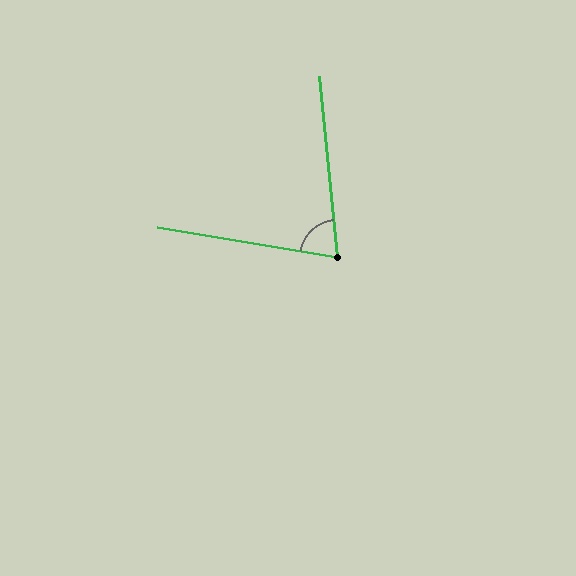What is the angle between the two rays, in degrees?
Approximately 75 degrees.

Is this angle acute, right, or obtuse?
It is acute.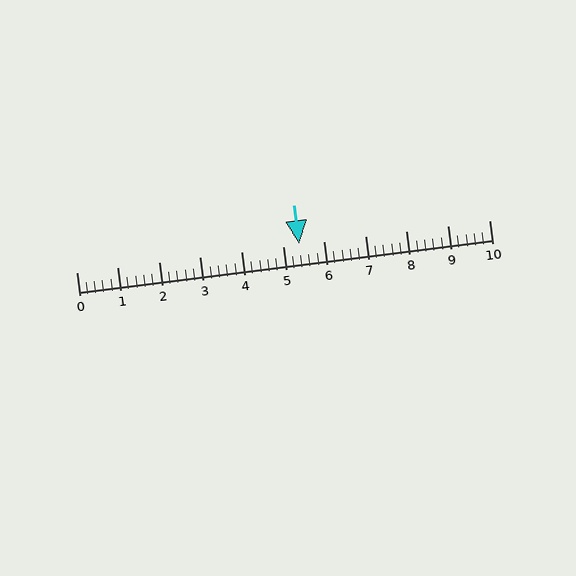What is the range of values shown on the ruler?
The ruler shows values from 0 to 10.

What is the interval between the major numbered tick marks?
The major tick marks are spaced 1 units apart.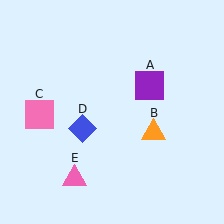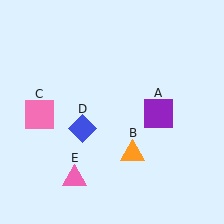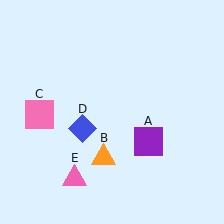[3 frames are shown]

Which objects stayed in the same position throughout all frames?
Pink square (object C) and blue diamond (object D) and pink triangle (object E) remained stationary.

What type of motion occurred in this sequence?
The purple square (object A), orange triangle (object B) rotated clockwise around the center of the scene.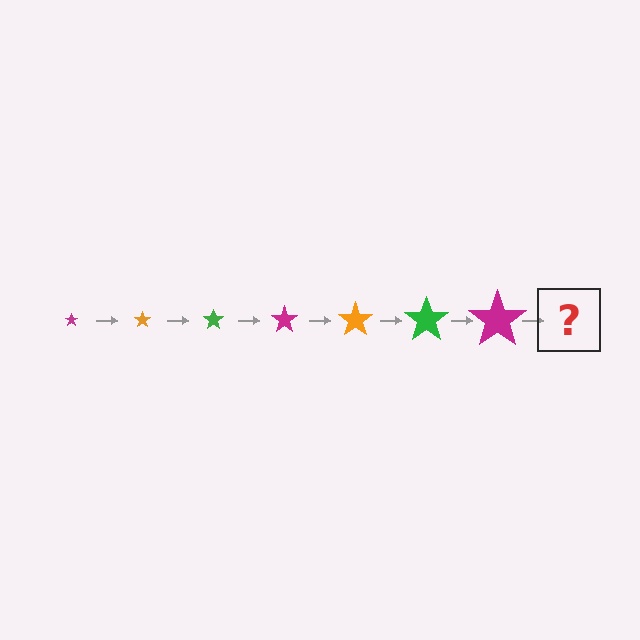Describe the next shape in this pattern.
It should be an orange star, larger than the previous one.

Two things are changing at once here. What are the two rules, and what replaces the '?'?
The two rules are that the star grows larger each step and the color cycles through magenta, orange, and green. The '?' should be an orange star, larger than the previous one.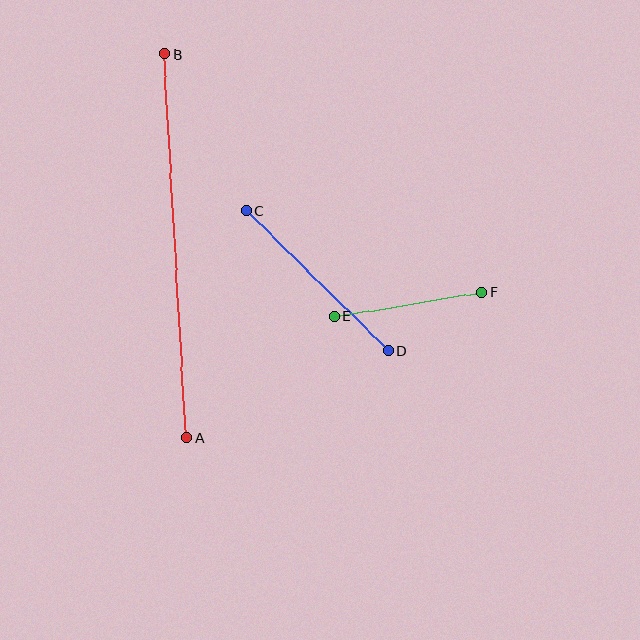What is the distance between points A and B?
The distance is approximately 384 pixels.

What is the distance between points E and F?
The distance is approximately 150 pixels.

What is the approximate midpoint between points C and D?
The midpoint is at approximately (317, 281) pixels.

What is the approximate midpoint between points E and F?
The midpoint is at approximately (408, 304) pixels.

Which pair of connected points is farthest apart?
Points A and B are farthest apart.